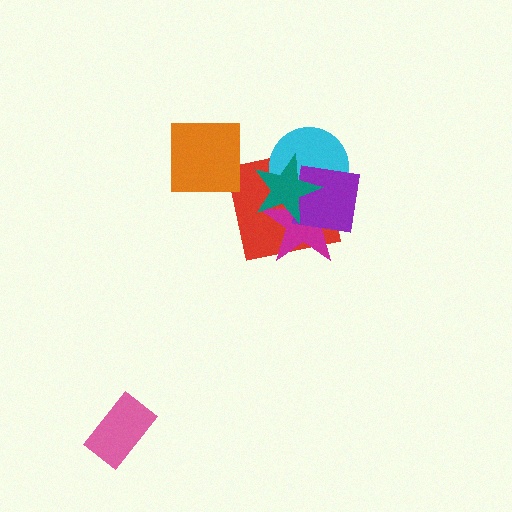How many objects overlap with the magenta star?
4 objects overlap with the magenta star.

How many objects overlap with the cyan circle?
4 objects overlap with the cyan circle.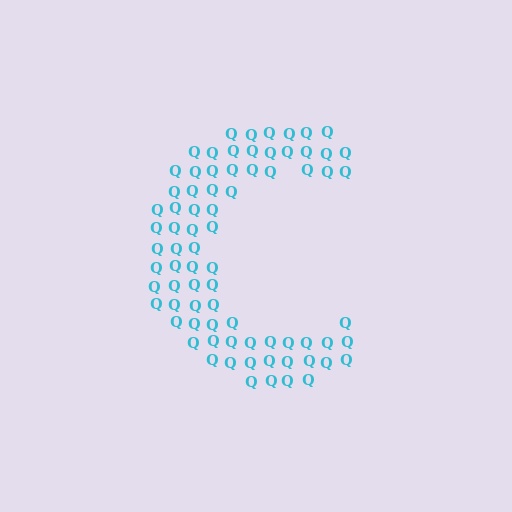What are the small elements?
The small elements are letter Q's.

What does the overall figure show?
The overall figure shows the letter C.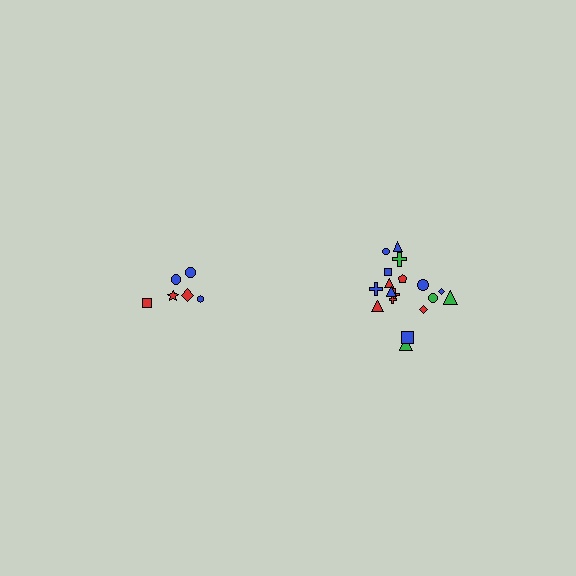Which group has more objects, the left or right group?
The right group.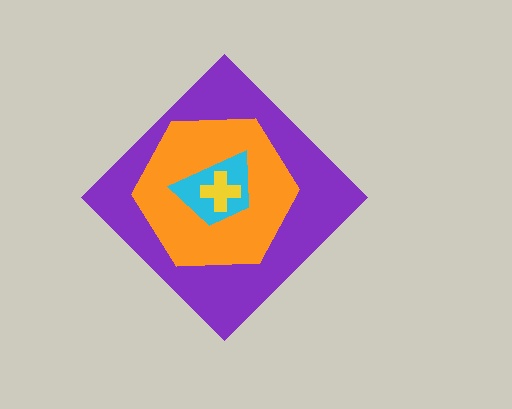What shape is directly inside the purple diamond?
The orange hexagon.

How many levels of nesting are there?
4.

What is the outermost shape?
The purple diamond.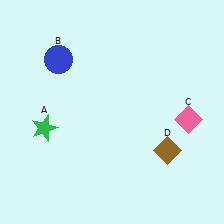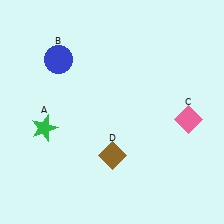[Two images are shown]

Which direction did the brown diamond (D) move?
The brown diamond (D) moved left.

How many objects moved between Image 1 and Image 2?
1 object moved between the two images.